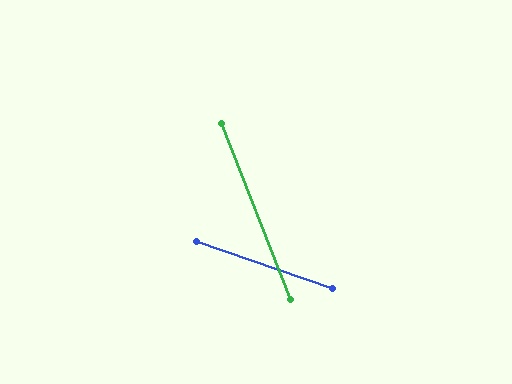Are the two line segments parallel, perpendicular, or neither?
Neither parallel nor perpendicular — they differ by about 49°.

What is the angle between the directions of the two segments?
Approximately 49 degrees.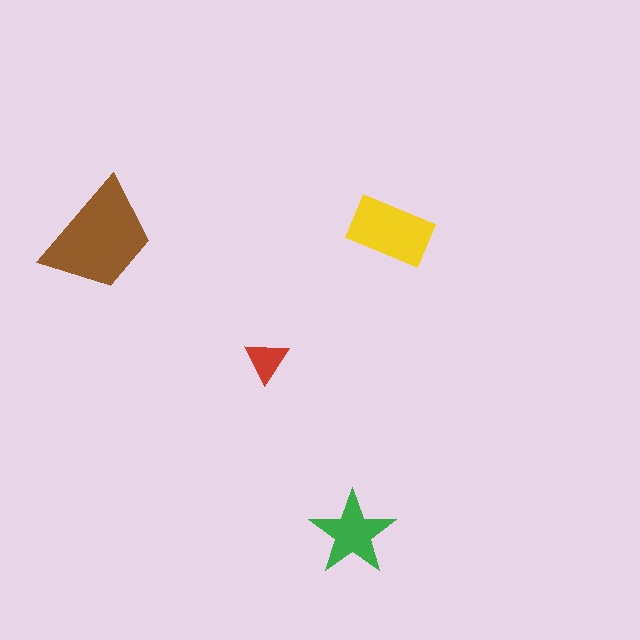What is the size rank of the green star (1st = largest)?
3rd.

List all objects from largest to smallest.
The brown trapezoid, the yellow rectangle, the green star, the red triangle.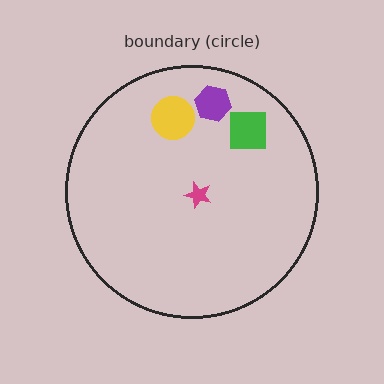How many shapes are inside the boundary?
4 inside, 0 outside.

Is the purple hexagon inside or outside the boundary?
Inside.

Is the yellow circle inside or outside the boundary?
Inside.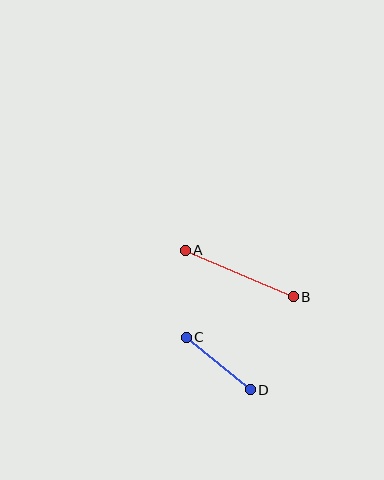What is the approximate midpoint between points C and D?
The midpoint is at approximately (218, 364) pixels.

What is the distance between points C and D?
The distance is approximately 83 pixels.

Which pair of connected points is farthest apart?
Points A and B are farthest apart.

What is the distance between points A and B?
The distance is approximately 118 pixels.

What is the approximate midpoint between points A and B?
The midpoint is at approximately (239, 274) pixels.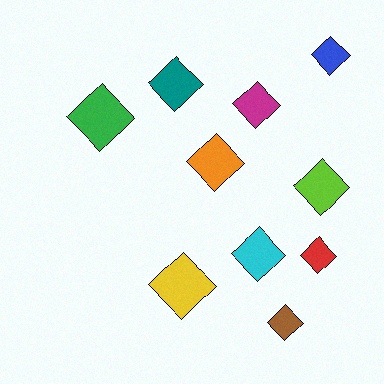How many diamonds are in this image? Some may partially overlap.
There are 10 diamonds.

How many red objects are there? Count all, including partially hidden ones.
There is 1 red object.